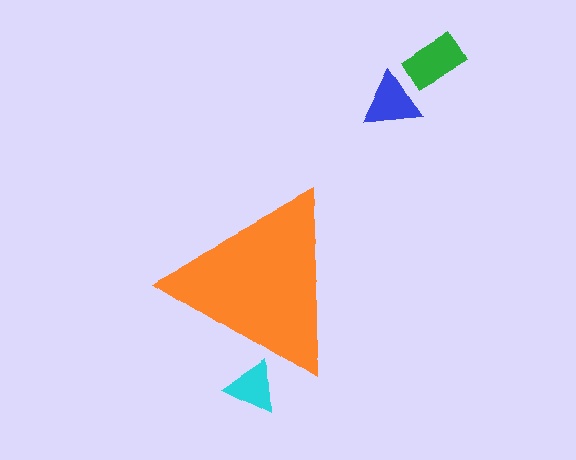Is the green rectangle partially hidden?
No, the green rectangle is fully visible.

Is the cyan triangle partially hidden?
Yes, the cyan triangle is partially hidden behind the orange triangle.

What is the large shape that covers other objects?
An orange triangle.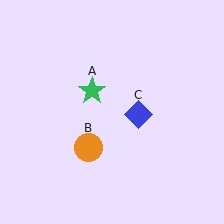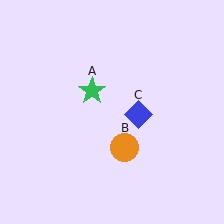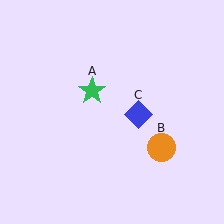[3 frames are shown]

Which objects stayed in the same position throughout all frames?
Green star (object A) and blue diamond (object C) remained stationary.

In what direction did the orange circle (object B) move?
The orange circle (object B) moved right.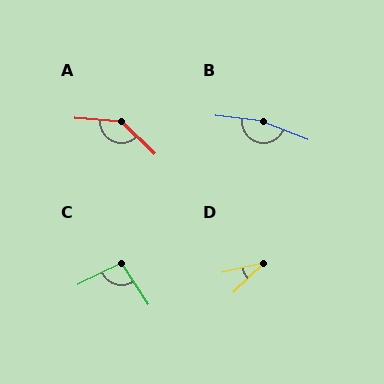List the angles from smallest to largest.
D (31°), C (96°), A (140°), B (165°).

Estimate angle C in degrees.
Approximately 96 degrees.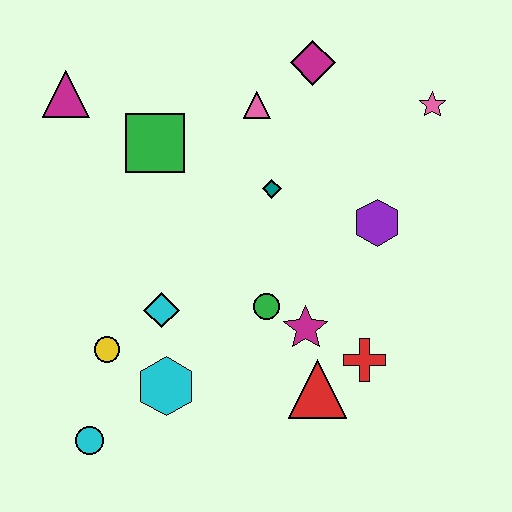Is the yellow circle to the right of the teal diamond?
No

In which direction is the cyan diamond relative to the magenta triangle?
The cyan diamond is below the magenta triangle.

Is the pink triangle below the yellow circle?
No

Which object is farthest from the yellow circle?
The pink star is farthest from the yellow circle.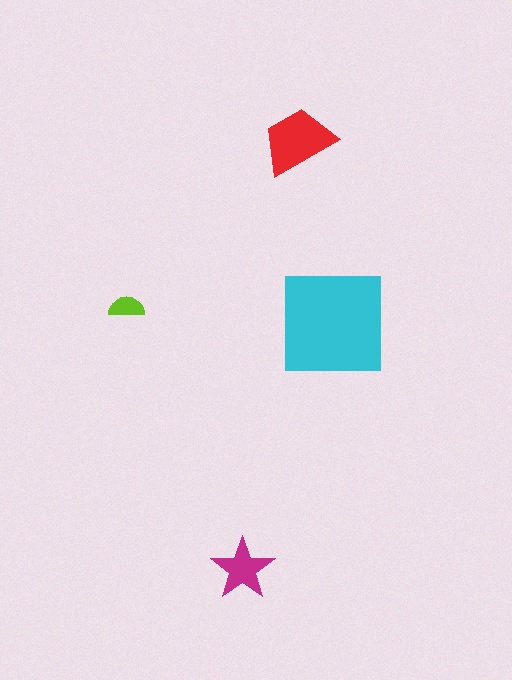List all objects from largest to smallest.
The cyan square, the red trapezoid, the magenta star, the lime semicircle.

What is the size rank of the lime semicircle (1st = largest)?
4th.